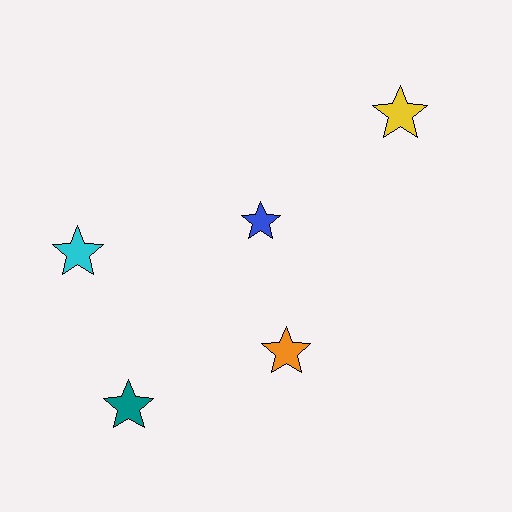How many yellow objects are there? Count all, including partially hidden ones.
There is 1 yellow object.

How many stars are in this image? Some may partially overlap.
There are 5 stars.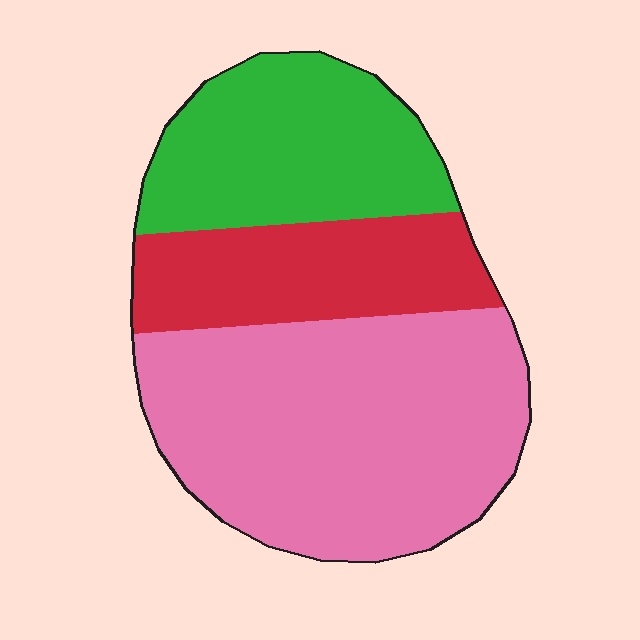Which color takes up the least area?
Red, at roughly 20%.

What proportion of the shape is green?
Green covers 27% of the shape.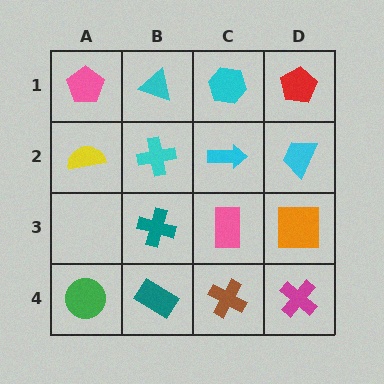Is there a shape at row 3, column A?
No, that cell is empty.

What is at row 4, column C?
A brown cross.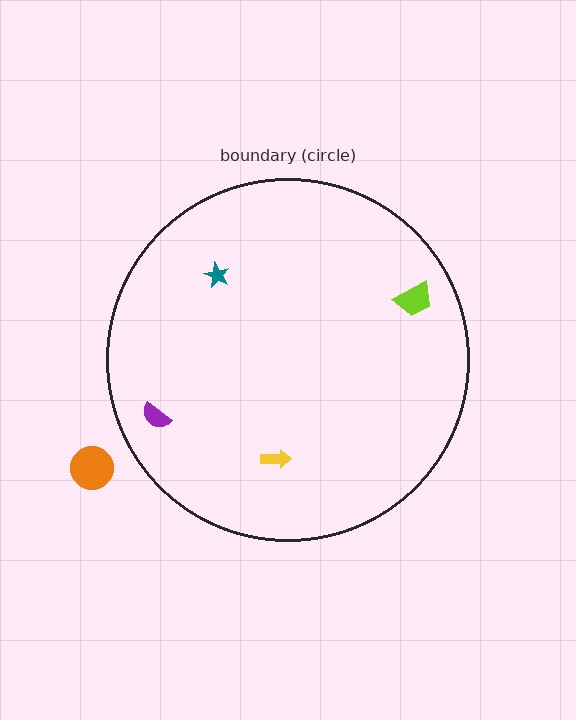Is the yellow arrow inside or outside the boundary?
Inside.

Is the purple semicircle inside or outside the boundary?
Inside.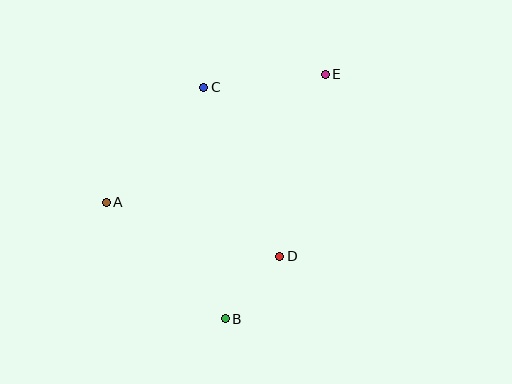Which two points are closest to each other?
Points B and D are closest to each other.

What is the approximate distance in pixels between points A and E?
The distance between A and E is approximately 253 pixels.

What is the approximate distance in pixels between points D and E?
The distance between D and E is approximately 187 pixels.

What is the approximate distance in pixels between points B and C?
The distance between B and C is approximately 232 pixels.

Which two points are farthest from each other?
Points B and E are farthest from each other.